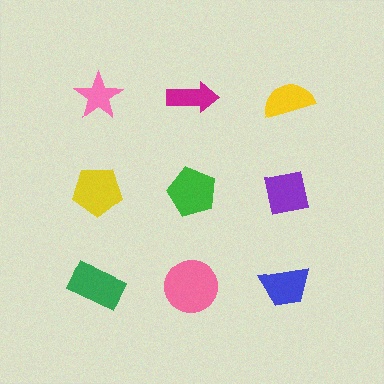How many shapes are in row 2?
3 shapes.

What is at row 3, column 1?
A green rectangle.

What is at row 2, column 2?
A green pentagon.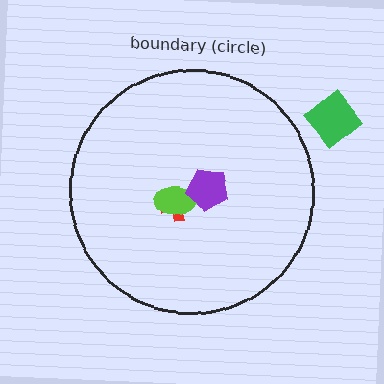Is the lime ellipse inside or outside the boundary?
Inside.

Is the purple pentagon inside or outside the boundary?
Inside.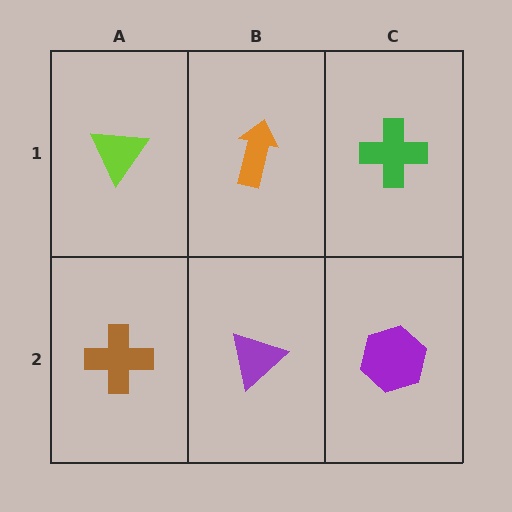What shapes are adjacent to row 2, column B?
An orange arrow (row 1, column B), a brown cross (row 2, column A), a purple hexagon (row 2, column C).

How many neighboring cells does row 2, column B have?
3.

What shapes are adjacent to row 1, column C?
A purple hexagon (row 2, column C), an orange arrow (row 1, column B).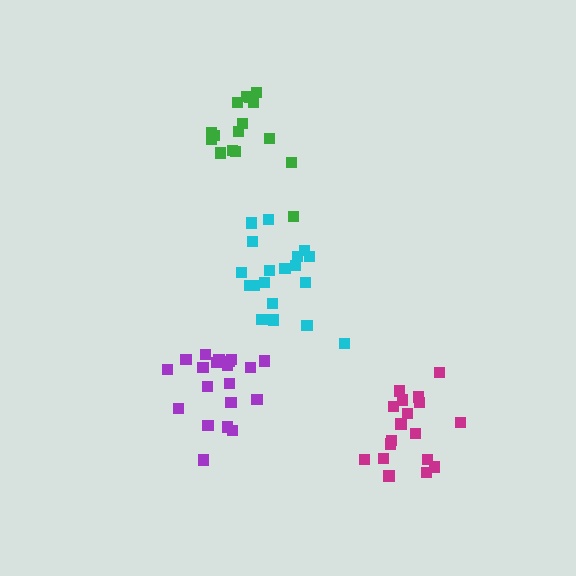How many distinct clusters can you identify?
There are 4 distinct clusters.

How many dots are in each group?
Group 1: 16 dots, Group 2: 20 dots, Group 3: 19 dots, Group 4: 18 dots (73 total).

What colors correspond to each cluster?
The clusters are colored: green, purple, cyan, magenta.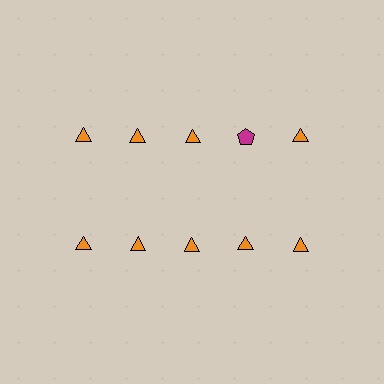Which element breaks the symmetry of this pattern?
The magenta pentagon in the top row, second from right column breaks the symmetry. All other shapes are orange triangles.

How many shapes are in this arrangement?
There are 10 shapes arranged in a grid pattern.